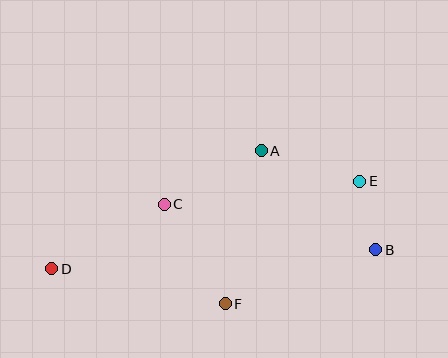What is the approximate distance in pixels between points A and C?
The distance between A and C is approximately 110 pixels.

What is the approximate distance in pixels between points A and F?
The distance between A and F is approximately 157 pixels.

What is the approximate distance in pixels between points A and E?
The distance between A and E is approximately 103 pixels.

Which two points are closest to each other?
Points B and E are closest to each other.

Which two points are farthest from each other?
Points B and D are farthest from each other.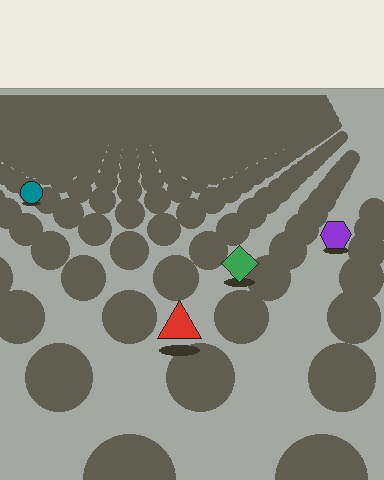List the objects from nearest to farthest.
From nearest to farthest: the red triangle, the green diamond, the purple hexagon, the teal circle.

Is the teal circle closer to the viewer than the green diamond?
No. The green diamond is closer — you can tell from the texture gradient: the ground texture is coarser near it.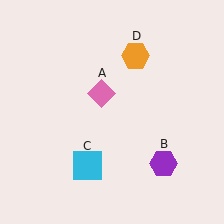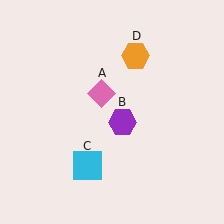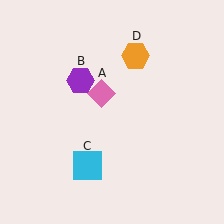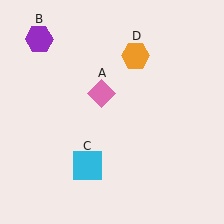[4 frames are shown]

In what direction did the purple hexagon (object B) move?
The purple hexagon (object B) moved up and to the left.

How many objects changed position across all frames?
1 object changed position: purple hexagon (object B).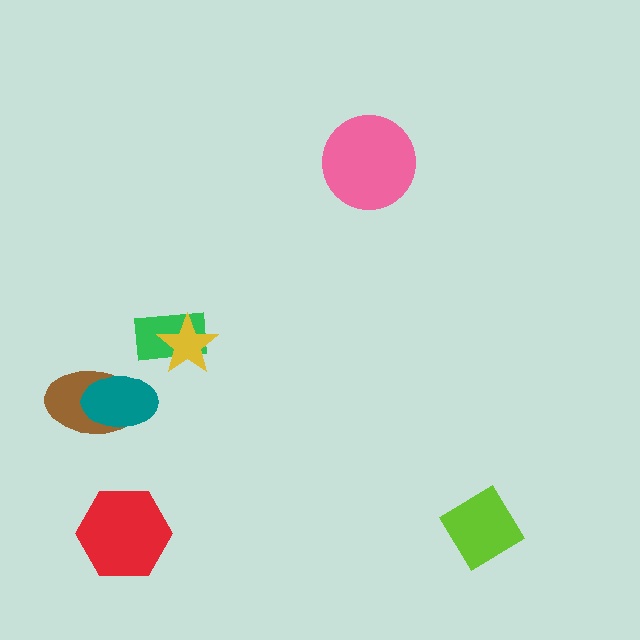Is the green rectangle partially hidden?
Yes, it is partially covered by another shape.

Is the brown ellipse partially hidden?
Yes, it is partially covered by another shape.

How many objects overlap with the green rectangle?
1 object overlaps with the green rectangle.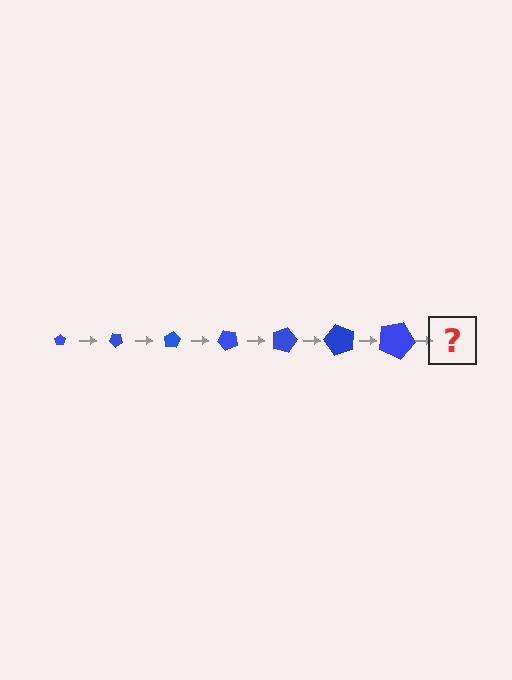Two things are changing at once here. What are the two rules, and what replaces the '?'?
The two rules are that the pentagon grows larger each step and it rotates 40 degrees each step. The '?' should be a pentagon, larger than the previous one and rotated 280 degrees from the start.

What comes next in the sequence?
The next element should be a pentagon, larger than the previous one and rotated 280 degrees from the start.